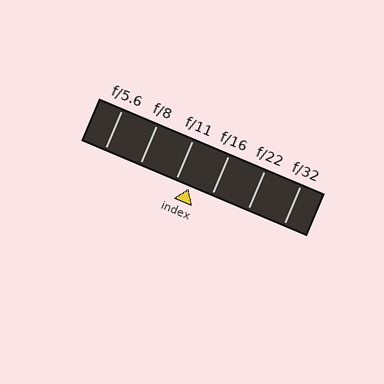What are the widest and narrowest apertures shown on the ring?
The widest aperture shown is f/5.6 and the narrowest is f/32.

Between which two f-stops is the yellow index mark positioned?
The index mark is between f/11 and f/16.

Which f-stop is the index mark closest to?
The index mark is closest to f/11.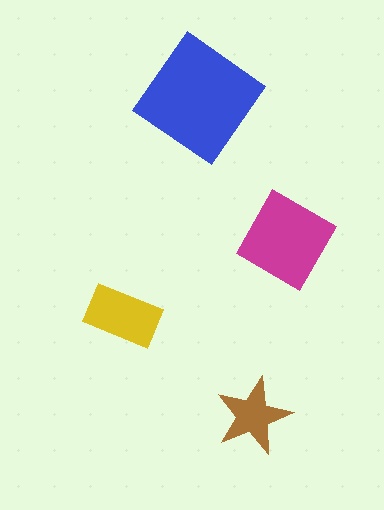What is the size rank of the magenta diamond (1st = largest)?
2nd.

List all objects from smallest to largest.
The brown star, the yellow rectangle, the magenta diamond, the blue diamond.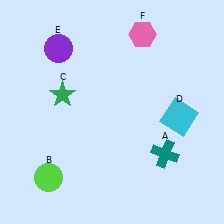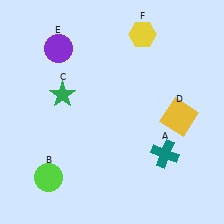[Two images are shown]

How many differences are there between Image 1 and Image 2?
There are 2 differences between the two images.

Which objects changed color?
D changed from cyan to yellow. F changed from pink to yellow.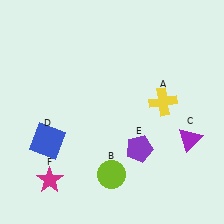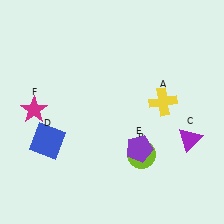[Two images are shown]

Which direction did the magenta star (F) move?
The magenta star (F) moved up.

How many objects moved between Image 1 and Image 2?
2 objects moved between the two images.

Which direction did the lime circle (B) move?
The lime circle (B) moved right.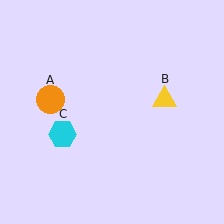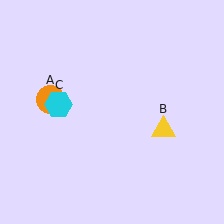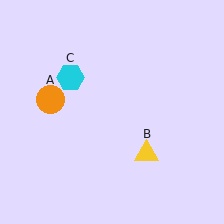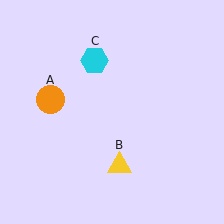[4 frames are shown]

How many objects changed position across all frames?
2 objects changed position: yellow triangle (object B), cyan hexagon (object C).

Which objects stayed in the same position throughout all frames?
Orange circle (object A) remained stationary.